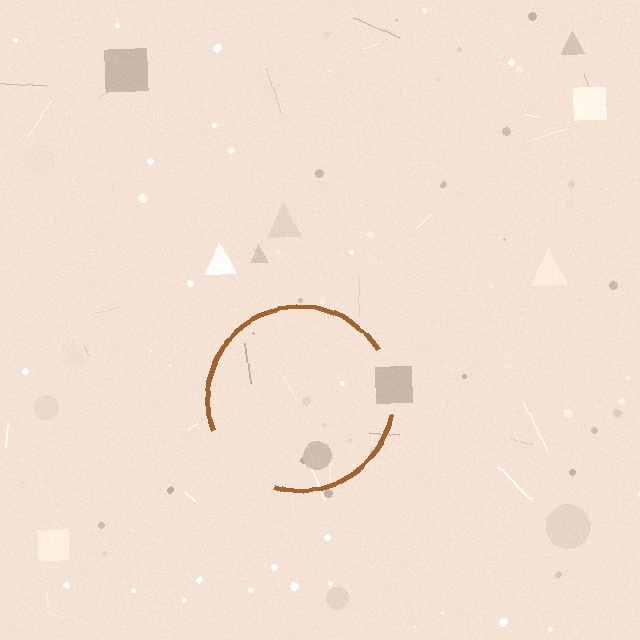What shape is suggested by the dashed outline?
The dashed outline suggests a circle.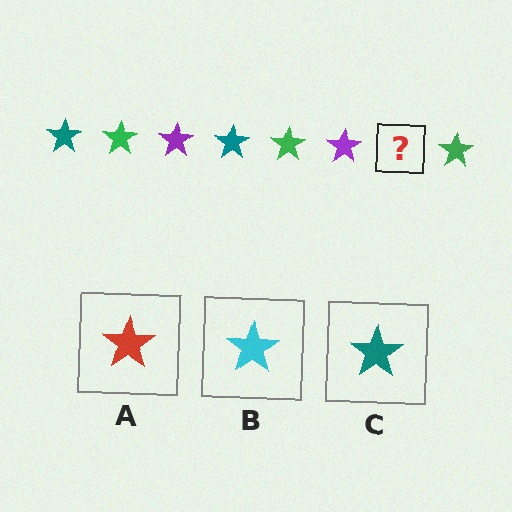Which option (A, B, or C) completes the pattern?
C.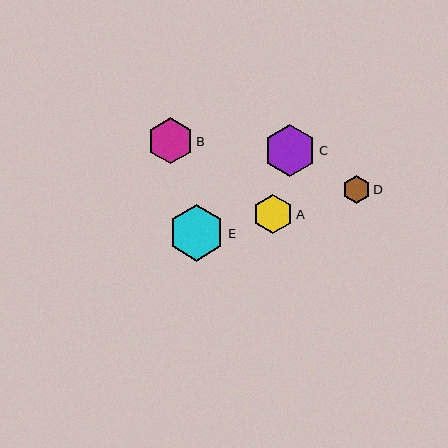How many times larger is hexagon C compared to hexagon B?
Hexagon C is approximately 1.1 times the size of hexagon B.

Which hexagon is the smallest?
Hexagon D is the smallest with a size of approximately 28 pixels.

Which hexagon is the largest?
Hexagon E is the largest with a size of approximately 56 pixels.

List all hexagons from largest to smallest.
From largest to smallest: E, C, B, A, D.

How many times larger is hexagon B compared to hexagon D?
Hexagon B is approximately 1.7 times the size of hexagon D.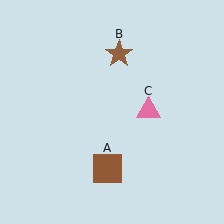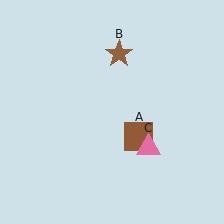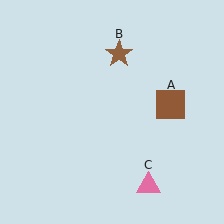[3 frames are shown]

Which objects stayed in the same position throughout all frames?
Brown star (object B) remained stationary.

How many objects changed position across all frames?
2 objects changed position: brown square (object A), pink triangle (object C).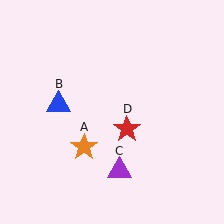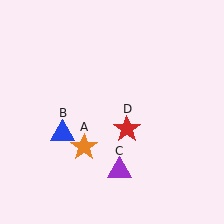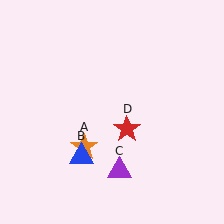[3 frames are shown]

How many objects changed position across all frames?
1 object changed position: blue triangle (object B).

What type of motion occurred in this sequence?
The blue triangle (object B) rotated counterclockwise around the center of the scene.